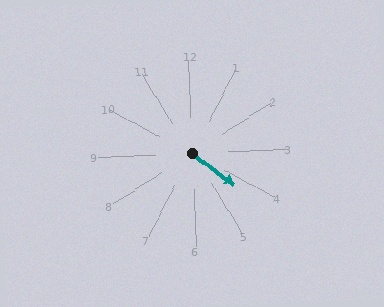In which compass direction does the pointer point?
Southeast.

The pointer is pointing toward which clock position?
Roughly 4 o'clock.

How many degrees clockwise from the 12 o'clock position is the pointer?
Approximately 129 degrees.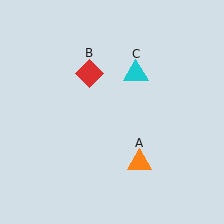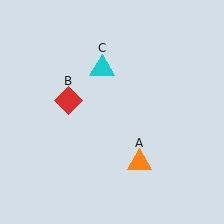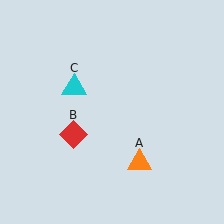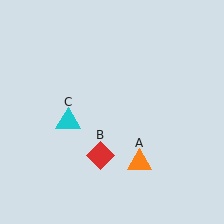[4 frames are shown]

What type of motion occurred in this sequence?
The red diamond (object B), cyan triangle (object C) rotated counterclockwise around the center of the scene.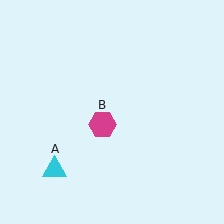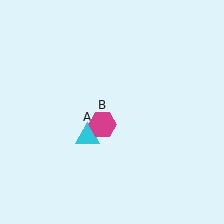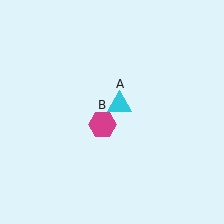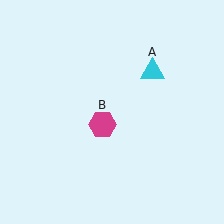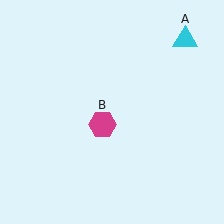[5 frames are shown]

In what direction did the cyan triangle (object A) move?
The cyan triangle (object A) moved up and to the right.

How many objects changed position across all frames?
1 object changed position: cyan triangle (object A).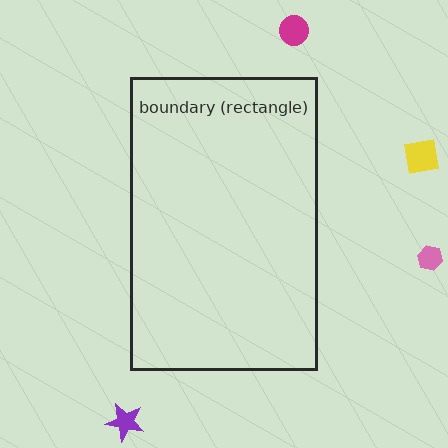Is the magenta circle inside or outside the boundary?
Outside.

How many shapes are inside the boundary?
0 inside, 4 outside.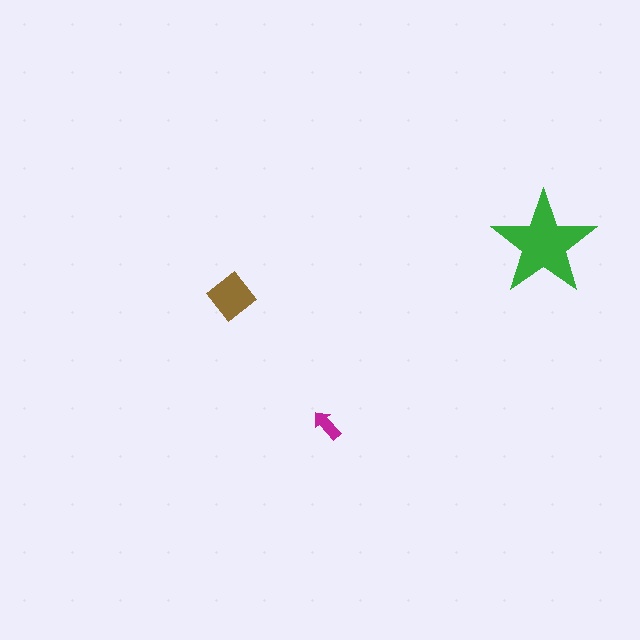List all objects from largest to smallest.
The green star, the brown diamond, the magenta arrow.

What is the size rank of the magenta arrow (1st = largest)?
3rd.